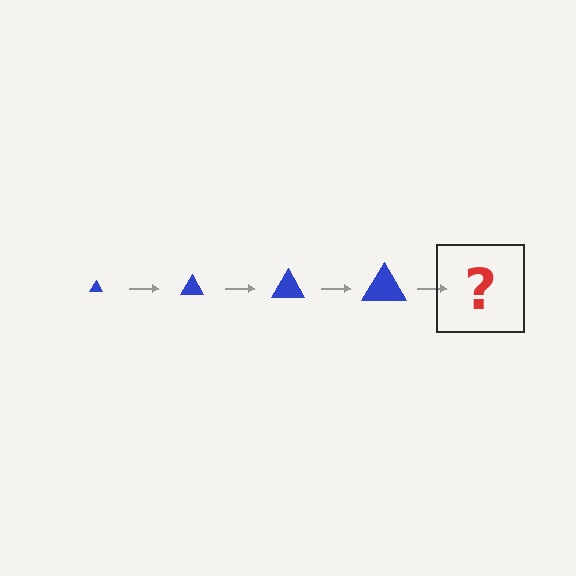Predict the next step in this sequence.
The next step is a blue triangle, larger than the previous one.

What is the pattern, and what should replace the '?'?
The pattern is that the triangle gets progressively larger each step. The '?' should be a blue triangle, larger than the previous one.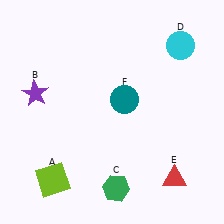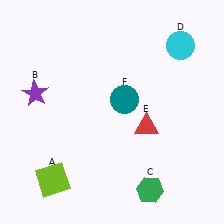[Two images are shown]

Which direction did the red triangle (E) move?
The red triangle (E) moved up.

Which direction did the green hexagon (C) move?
The green hexagon (C) moved right.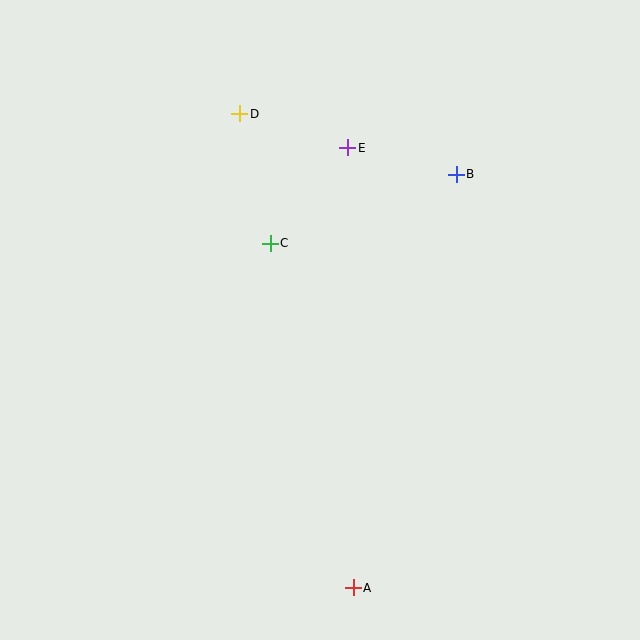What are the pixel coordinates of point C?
Point C is at (270, 243).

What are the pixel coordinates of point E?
Point E is at (348, 148).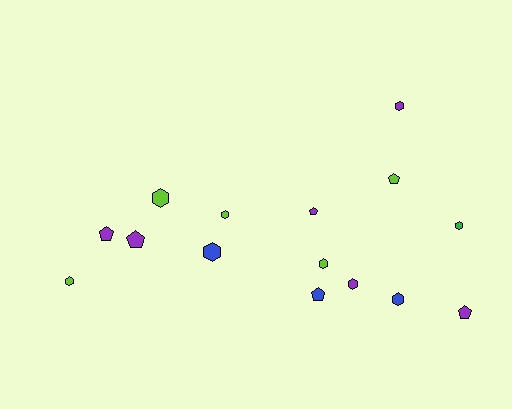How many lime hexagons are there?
There are 4 lime hexagons.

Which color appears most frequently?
Purple, with 6 objects.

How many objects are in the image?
There are 15 objects.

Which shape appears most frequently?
Hexagon, with 9 objects.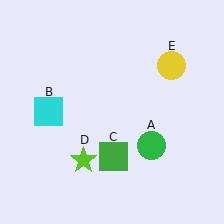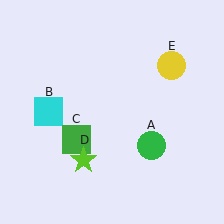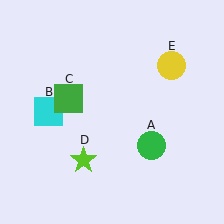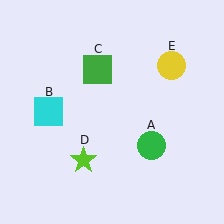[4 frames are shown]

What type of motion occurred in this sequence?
The green square (object C) rotated clockwise around the center of the scene.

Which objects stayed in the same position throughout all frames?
Green circle (object A) and cyan square (object B) and lime star (object D) and yellow circle (object E) remained stationary.